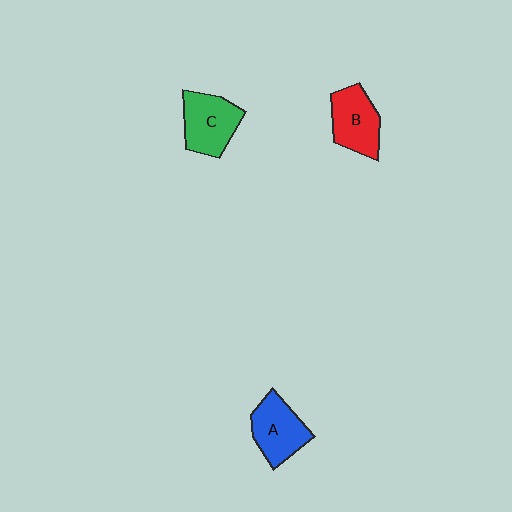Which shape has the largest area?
Shape C (green).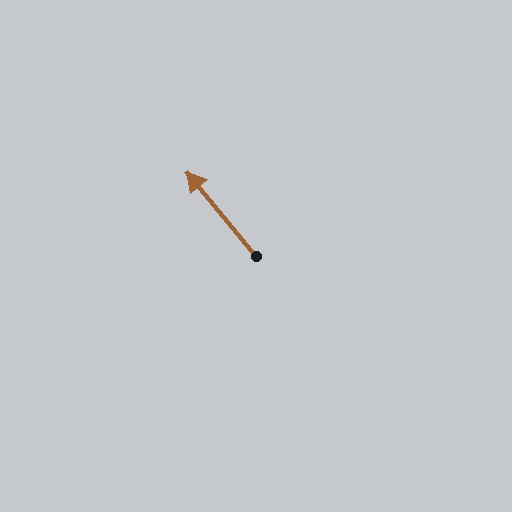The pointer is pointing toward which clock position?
Roughly 11 o'clock.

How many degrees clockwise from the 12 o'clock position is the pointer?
Approximately 321 degrees.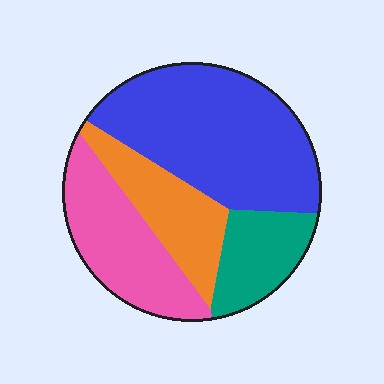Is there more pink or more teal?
Pink.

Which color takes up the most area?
Blue, at roughly 45%.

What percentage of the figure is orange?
Orange covers 18% of the figure.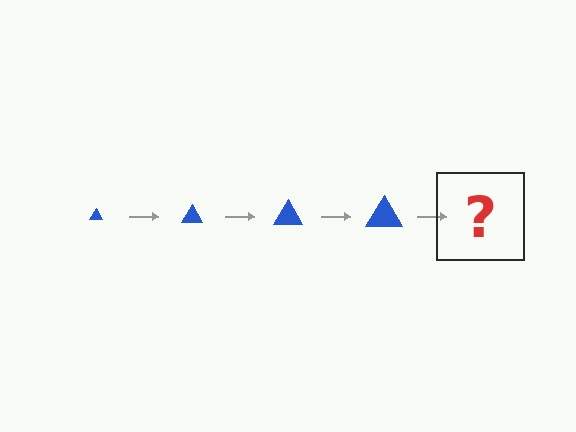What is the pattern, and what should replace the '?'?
The pattern is that the triangle gets progressively larger each step. The '?' should be a blue triangle, larger than the previous one.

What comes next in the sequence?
The next element should be a blue triangle, larger than the previous one.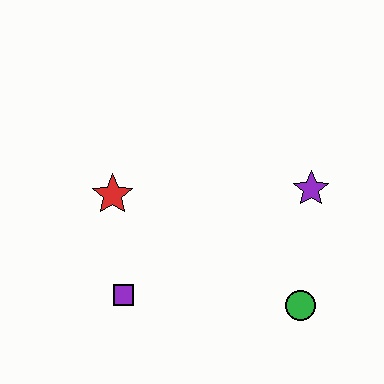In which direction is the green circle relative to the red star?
The green circle is to the right of the red star.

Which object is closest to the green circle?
The purple star is closest to the green circle.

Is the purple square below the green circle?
No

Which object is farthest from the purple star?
The purple square is farthest from the purple star.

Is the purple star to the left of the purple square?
No